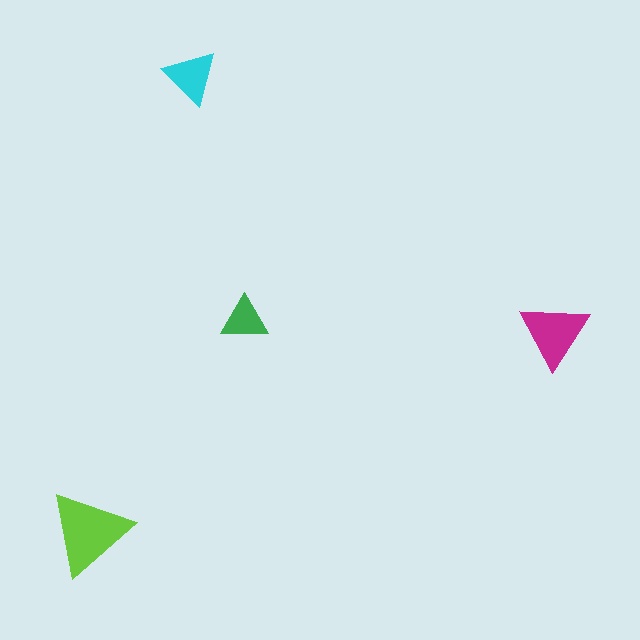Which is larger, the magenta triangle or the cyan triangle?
The magenta one.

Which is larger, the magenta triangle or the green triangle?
The magenta one.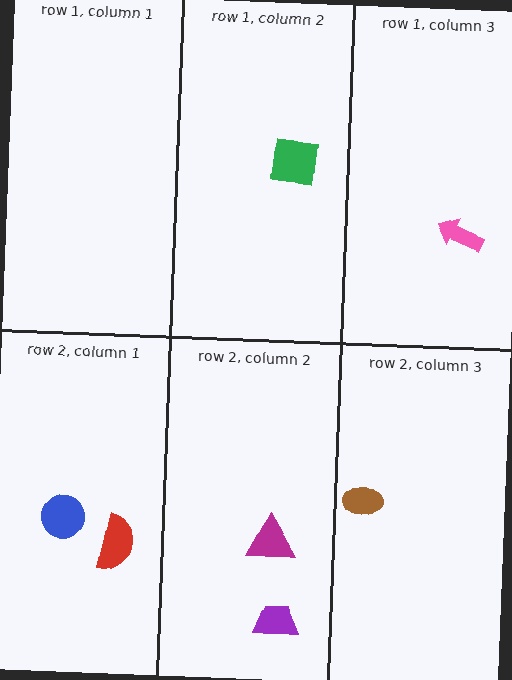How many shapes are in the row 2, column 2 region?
2.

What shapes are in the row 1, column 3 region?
The pink arrow.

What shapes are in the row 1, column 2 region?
The green square.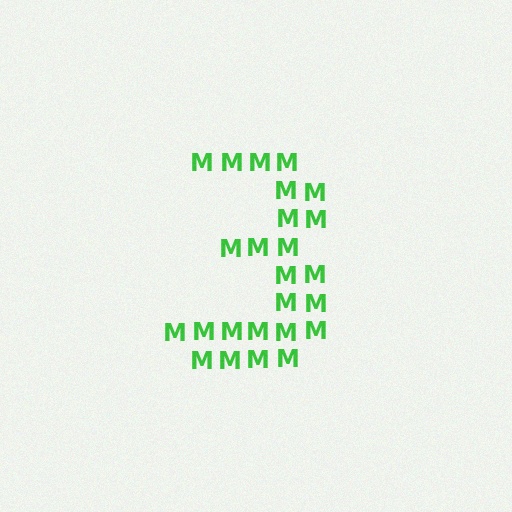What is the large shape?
The large shape is the digit 3.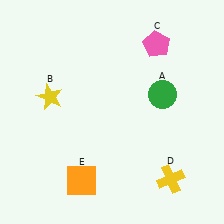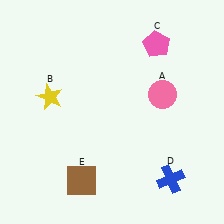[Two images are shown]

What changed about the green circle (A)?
In Image 1, A is green. In Image 2, it changed to pink.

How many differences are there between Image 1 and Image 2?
There are 3 differences between the two images.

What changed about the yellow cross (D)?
In Image 1, D is yellow. In Image 2, it changed to blue.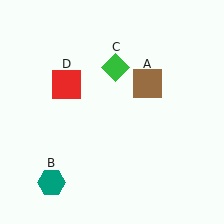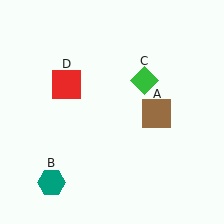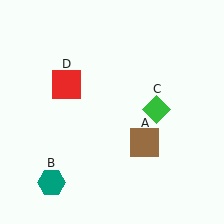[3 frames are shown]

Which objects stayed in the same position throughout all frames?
Teal hexagon (object B) and red square (object D) remained stationary.